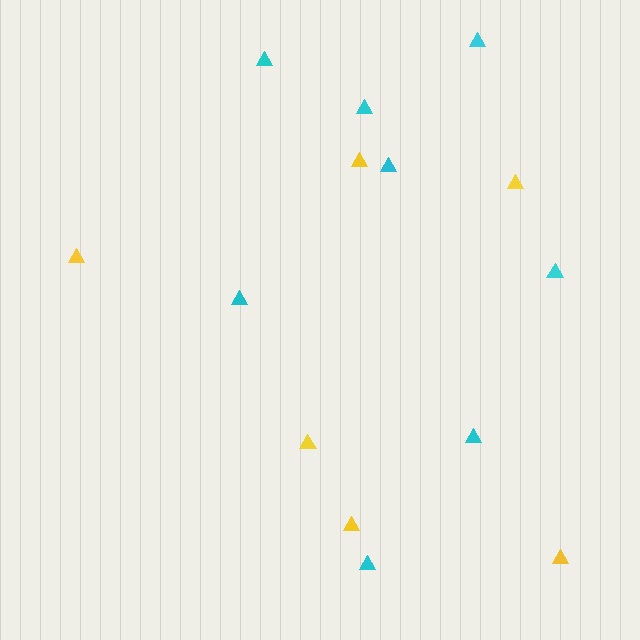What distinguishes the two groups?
There are 2 groups: one group of yellow triangles (6) and one group of cyan triangles (8).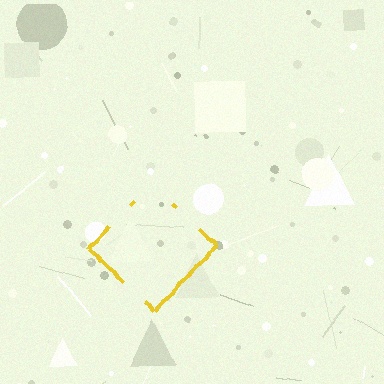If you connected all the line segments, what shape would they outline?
They would outline a diamond.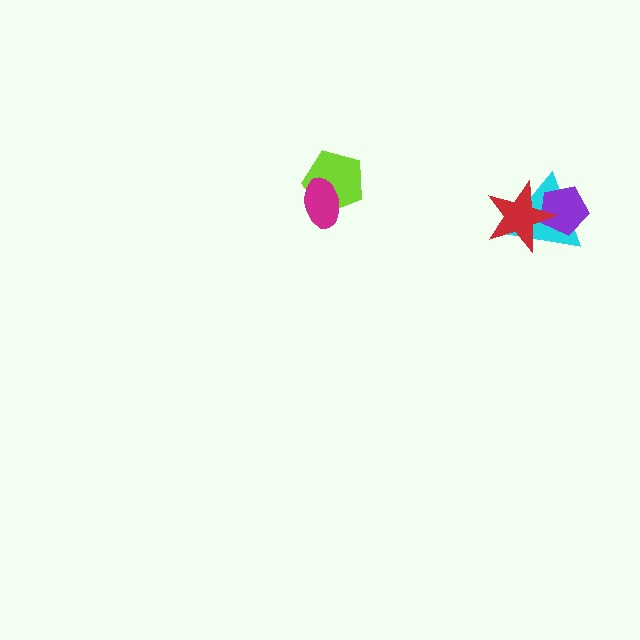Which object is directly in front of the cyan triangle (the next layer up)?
The purple pentagon is directly in front of the cyan triangle.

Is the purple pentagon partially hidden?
Yes, it is partially covered by another shape.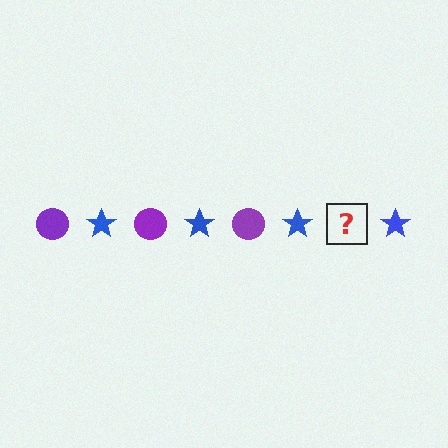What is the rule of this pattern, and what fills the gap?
The rule is that the pattern alternates between purple circle and blue star. The gap should be filled with a purple circle.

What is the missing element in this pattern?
The missing element is a purple circle.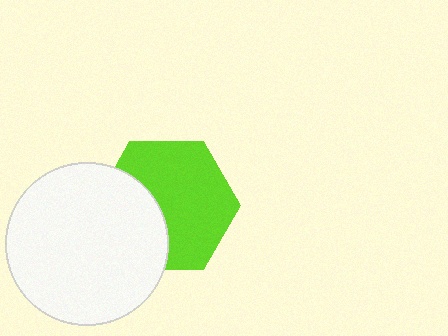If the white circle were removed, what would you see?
You would see the complete lime hexagon.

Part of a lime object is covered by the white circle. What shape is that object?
It is a hexagon.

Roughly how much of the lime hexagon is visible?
About half of it is visible (roughly 65%).